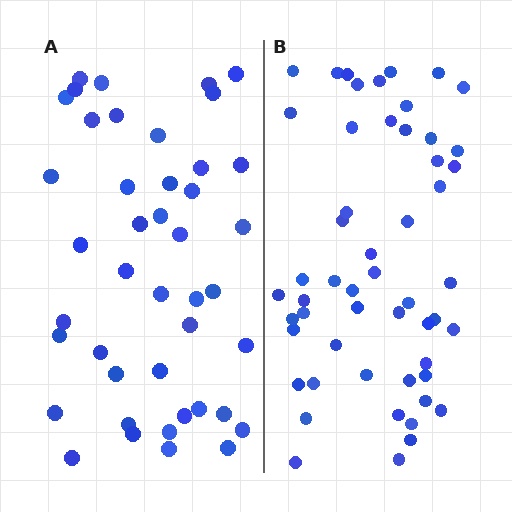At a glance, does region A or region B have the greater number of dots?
Region B (the right region) has more dots.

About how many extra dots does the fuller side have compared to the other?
Region B has roughly 10 or so more dots than region A.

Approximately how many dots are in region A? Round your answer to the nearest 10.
About 40 dots. (The exact count is 43, which rounds to 40.)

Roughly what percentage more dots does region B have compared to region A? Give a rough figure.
About 25% more.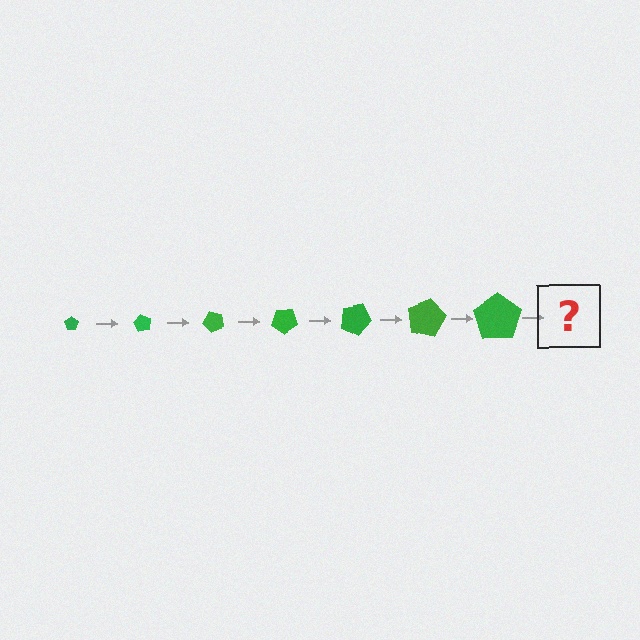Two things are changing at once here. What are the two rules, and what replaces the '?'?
The two rules are that the pentagon grows larger each step and it rotates 60 degrees each step. The '?' should be a pentagon, larger than the previous one and rotated 420 degrees from the start.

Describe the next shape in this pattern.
It should be a pentagon, larger than the previous one and rotated 420 degrees from the start.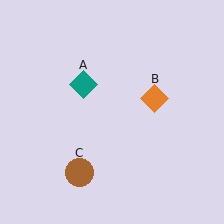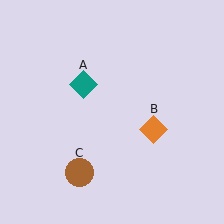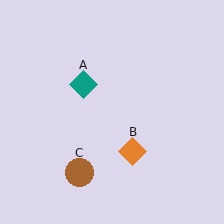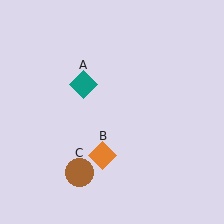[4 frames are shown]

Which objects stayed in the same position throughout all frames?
Teal diamond (object A) and brown circle (object C) remained stationary.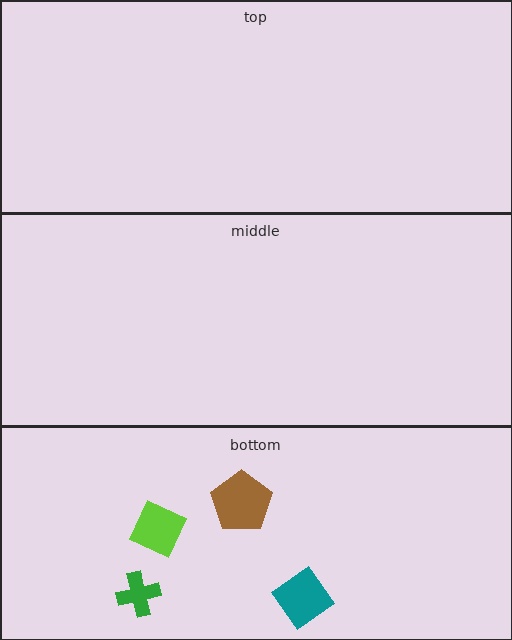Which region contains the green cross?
The bottom region.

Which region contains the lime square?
The bottom region.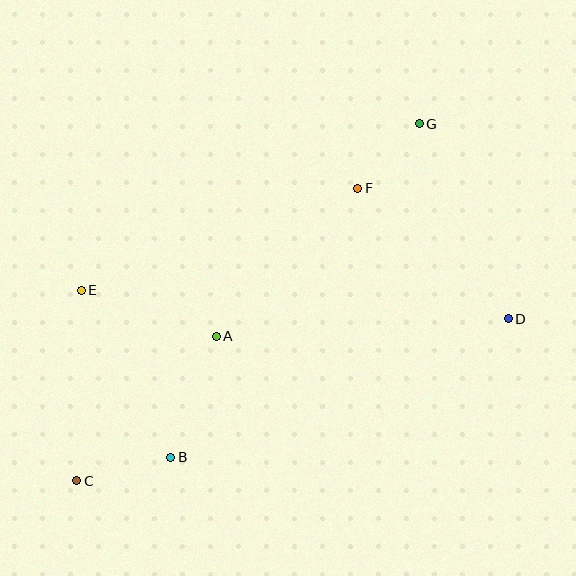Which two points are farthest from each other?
Points C and G are farthest from each other.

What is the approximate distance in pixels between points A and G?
The distance between A and G is approximately 294 pixels.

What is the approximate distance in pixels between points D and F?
The distance between D and F is approximately 199 pixels.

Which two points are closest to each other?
Points F and G are closest to each other.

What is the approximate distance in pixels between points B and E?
The distance between B and E is approximately 190 pixels.